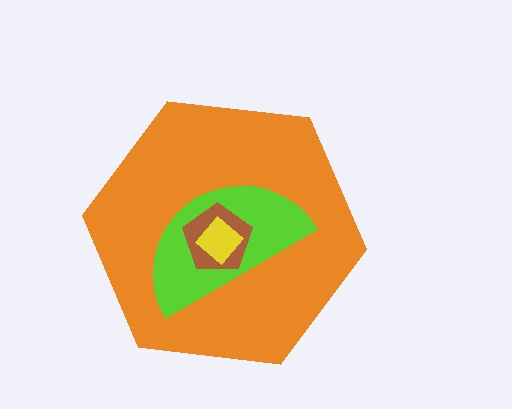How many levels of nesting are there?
4.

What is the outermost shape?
The orange hexagon.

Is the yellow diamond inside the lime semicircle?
Yes.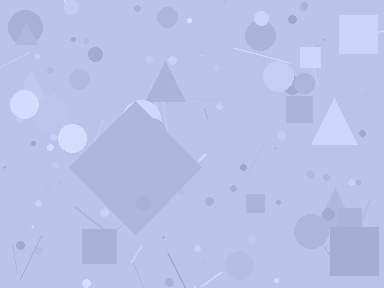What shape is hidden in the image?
A diamond is hidden in the image.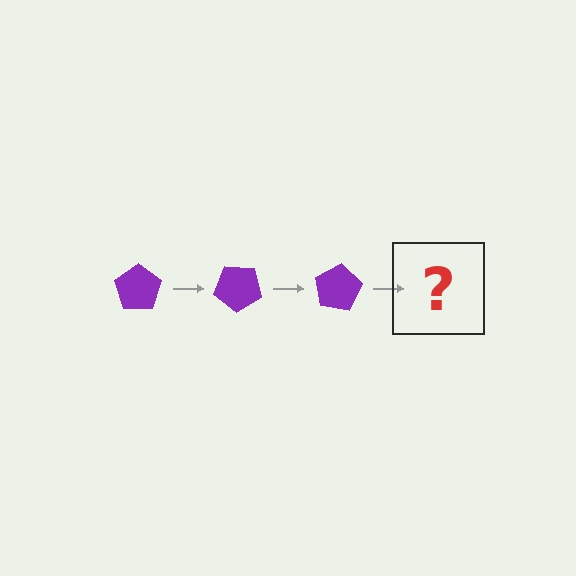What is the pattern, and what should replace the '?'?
The pattern is that the pentagon rotates 40 degrees each step. The '?' should be a purple pentagon rotated 120 degrees.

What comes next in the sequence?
The next element should be a purple pentagon rotated 120 degrees.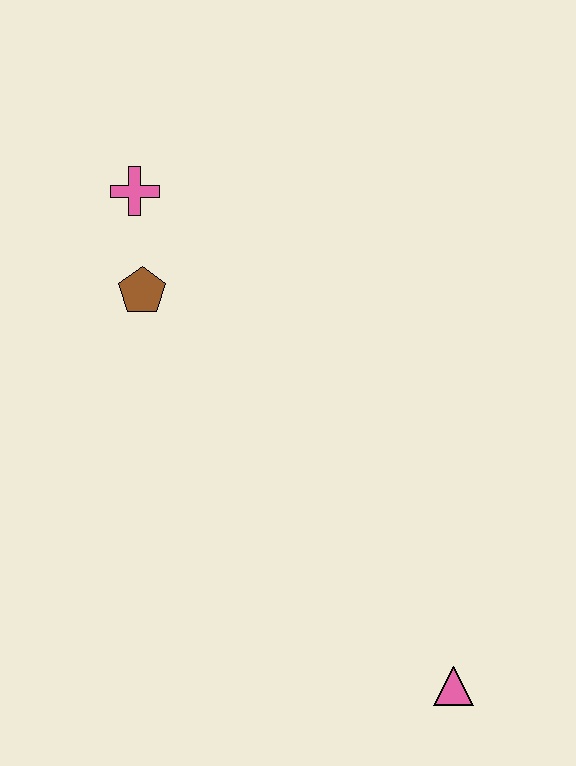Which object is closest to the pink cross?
The brown pentagon is closest to the pink cross.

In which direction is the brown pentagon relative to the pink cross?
The brown pentagon is below the pink cross.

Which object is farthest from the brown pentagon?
The pink triangle is farthest from the brown pentagon.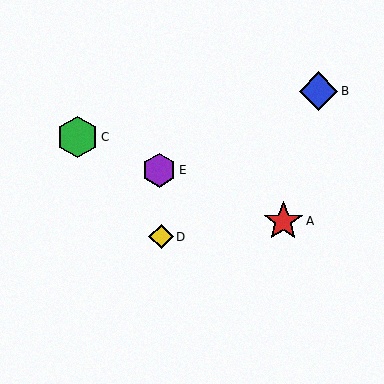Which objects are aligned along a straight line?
Objects A, C, E are aligned along a straight line.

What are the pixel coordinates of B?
Object B is at (318, 91).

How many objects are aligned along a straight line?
3 objects (A, C, E) are aligned along a straight line.